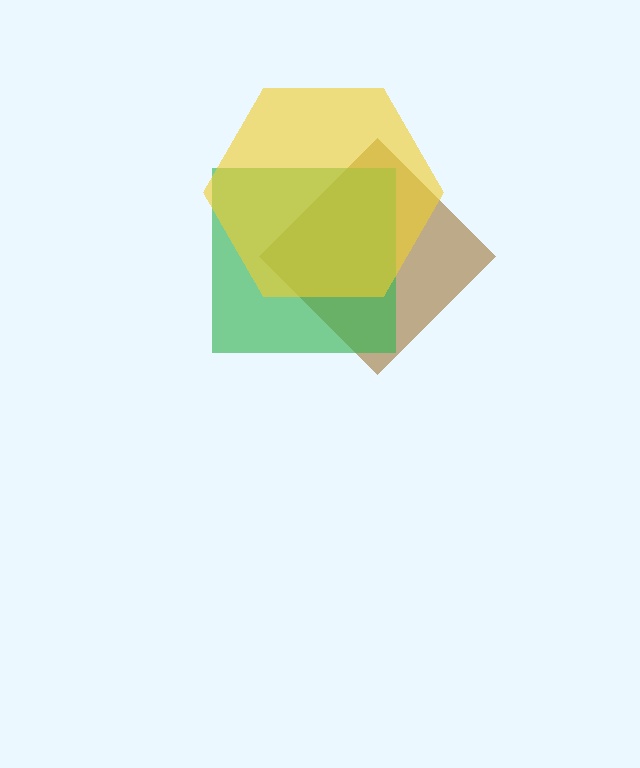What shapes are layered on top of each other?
The layered shapes are: a brown diamond, a green square, a yellow hexagon.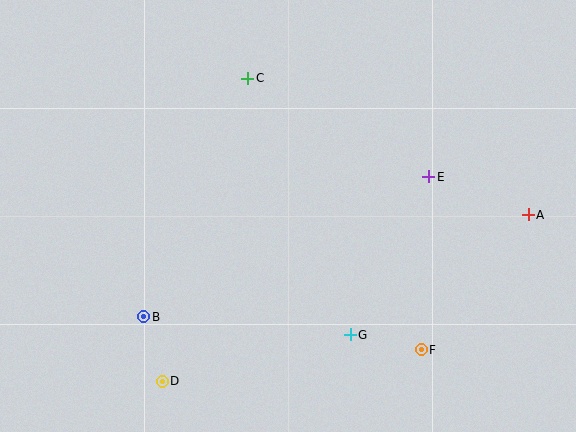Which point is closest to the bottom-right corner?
Point F is closest to the bottom-right corner.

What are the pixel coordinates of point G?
Point G is at (350, 335).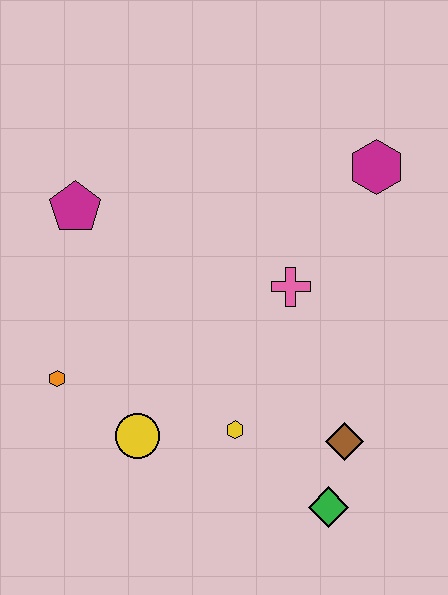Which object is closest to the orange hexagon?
The yellow circle is closest to the orange hexagon.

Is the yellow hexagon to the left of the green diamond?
Yes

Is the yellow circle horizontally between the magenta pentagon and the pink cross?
Yes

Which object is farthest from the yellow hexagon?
The magenta hexagon is farthest from the yellow hexagon.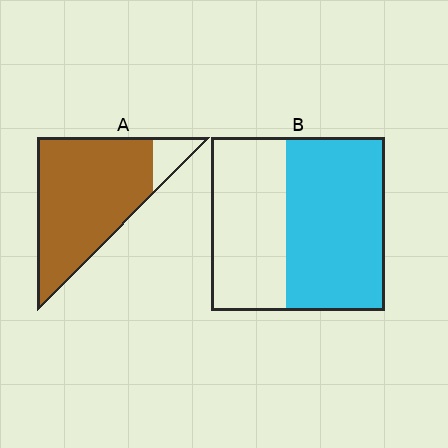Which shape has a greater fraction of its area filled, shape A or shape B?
Shape A.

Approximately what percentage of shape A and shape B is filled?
A is approximately 90% and B is approximately 55%.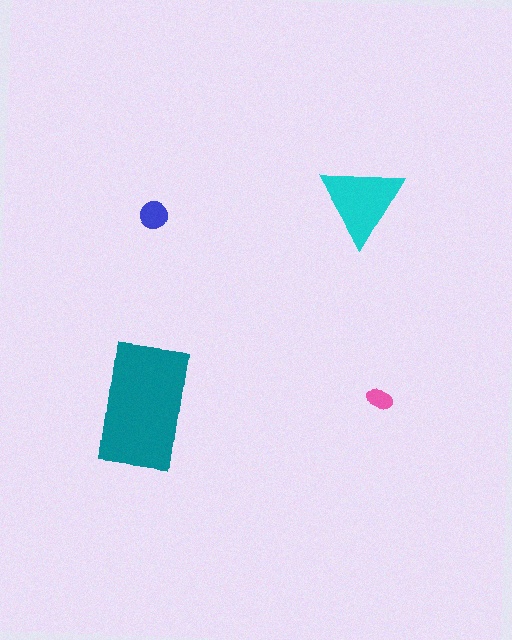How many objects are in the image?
There are 4 objects in the image.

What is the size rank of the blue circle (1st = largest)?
3rd.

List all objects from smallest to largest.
The pink ellipse, the blue circle, the cyan triangle, the teal rectangle.